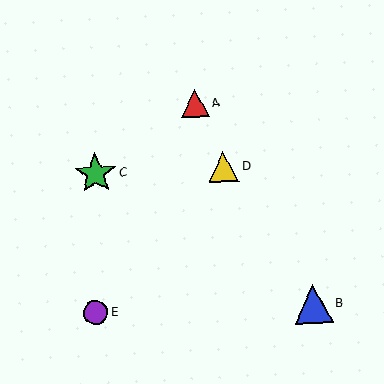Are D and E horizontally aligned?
No, D is at y≈167 and E is at y≈313.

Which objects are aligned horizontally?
Objects C, D are aligned horizontally.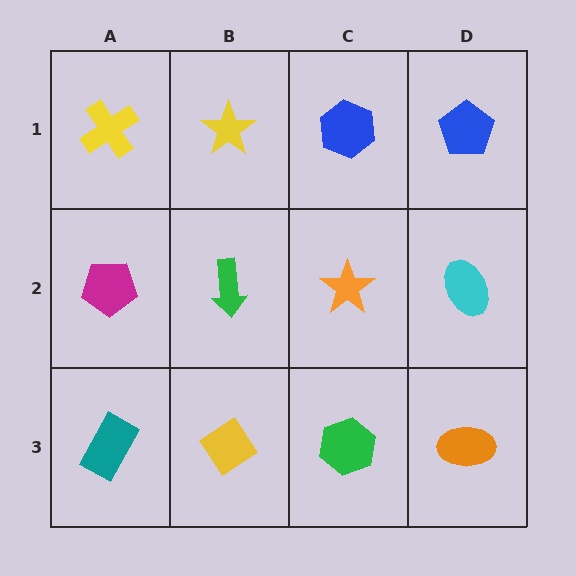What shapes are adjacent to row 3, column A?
A magenta pentagon (row 2, column A), a yellow diamond (row 3, column B).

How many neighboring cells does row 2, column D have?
3.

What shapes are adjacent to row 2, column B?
A yellow star (row 1, column B), a yellow diamond (row 3, column B), a magenta pentagon (row 2, column A), an orange star (row 2, column C).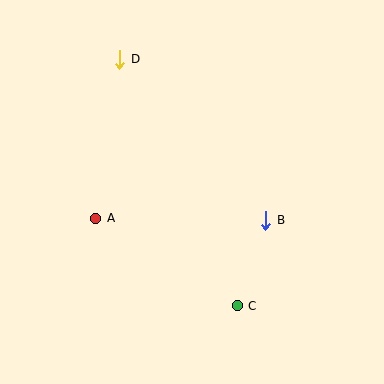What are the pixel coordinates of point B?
Point B is at (266, 220).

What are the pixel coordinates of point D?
Point D is at (120, 59).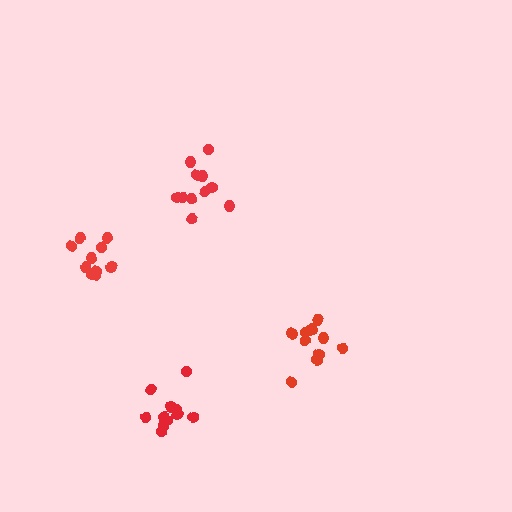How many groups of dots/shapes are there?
There are 4 groups.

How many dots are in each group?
Group 1: 11 dots, Group 2: 12 dots, Group 3: 10 dots, Group 4: 11 dots (44 total).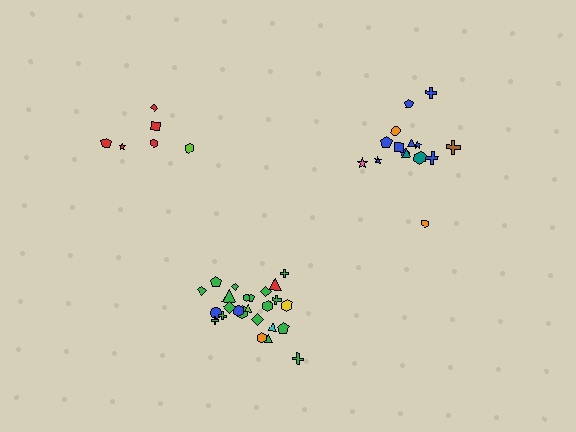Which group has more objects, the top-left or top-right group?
The top-right group.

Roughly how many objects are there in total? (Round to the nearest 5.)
Roughly 45 objects in total.